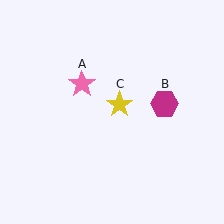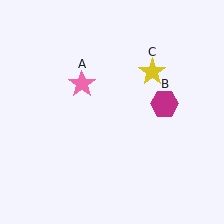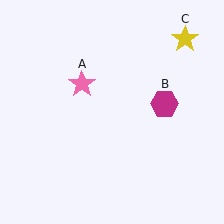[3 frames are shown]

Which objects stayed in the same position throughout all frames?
Pink star (object A) and magenta hexagon (object B) remained stationary.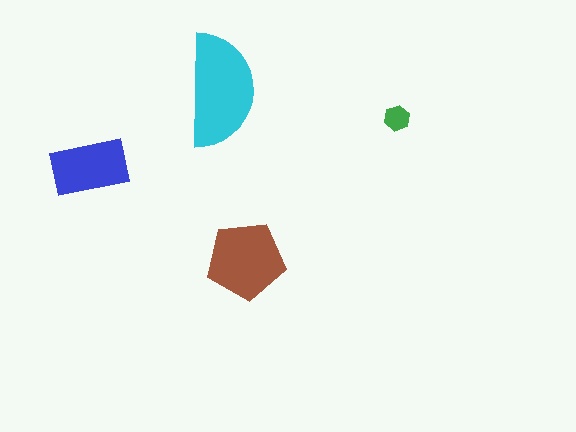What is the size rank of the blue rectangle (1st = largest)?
3rd.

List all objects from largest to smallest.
The cyan semicircle, the brown pentagon, the blue rectangle, the green hexagon.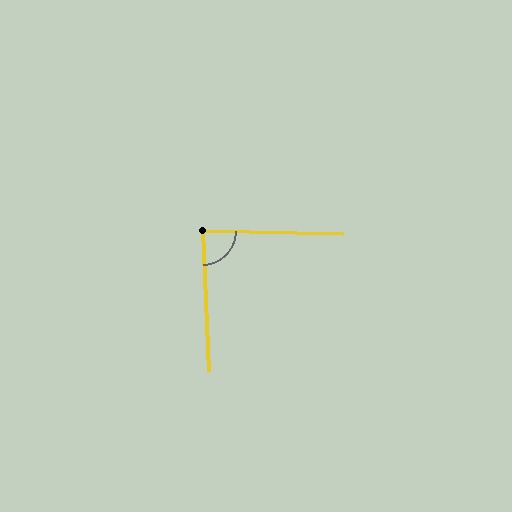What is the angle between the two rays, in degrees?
Approximately 86 degrees.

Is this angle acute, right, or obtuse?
It is approximately a right angle.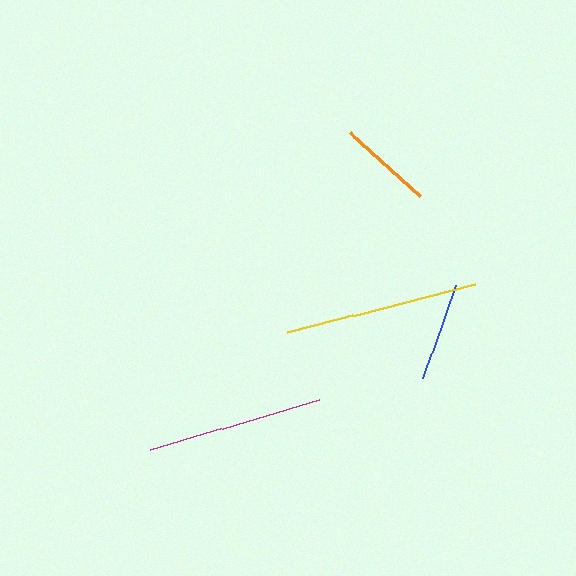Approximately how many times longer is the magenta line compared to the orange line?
The magenta line is approximately 1.9 times the length of the orange line.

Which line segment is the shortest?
The orange line is the shortest at approximately 94 pixels.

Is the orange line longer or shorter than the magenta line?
The magenta line is longer than the orange line.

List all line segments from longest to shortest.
From longest to shortest: yellow, magenta, blue, orange.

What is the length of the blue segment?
The blue segment is approximately 98 pixels long.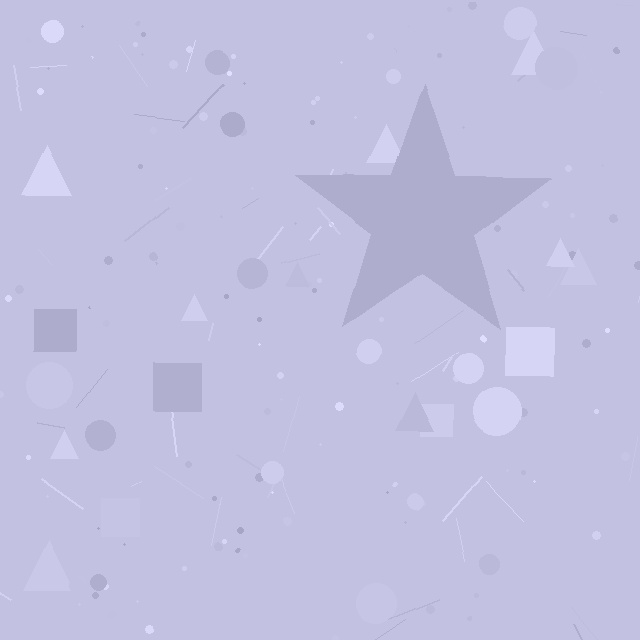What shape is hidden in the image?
A star is hidden in the image.